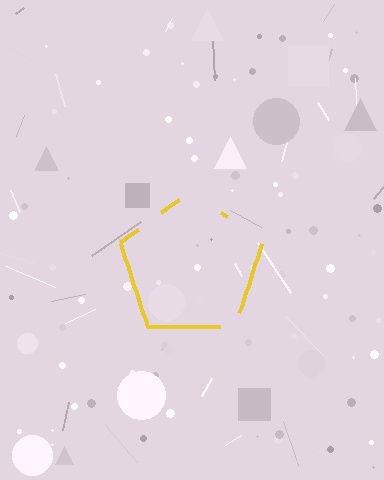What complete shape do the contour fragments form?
The contour fragments form a pentagon.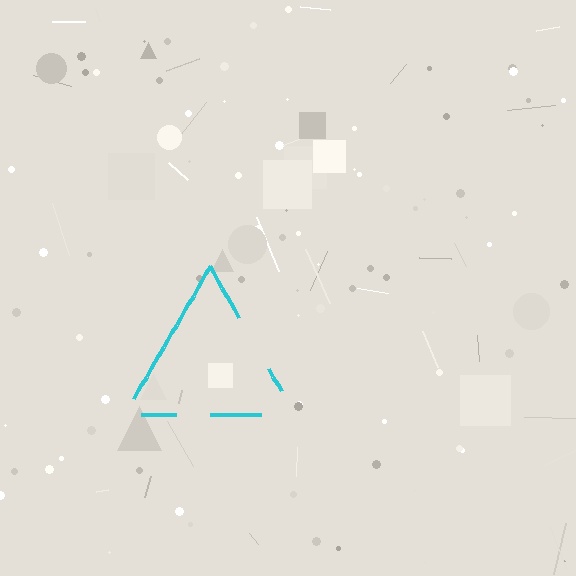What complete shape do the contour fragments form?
The contour fragments form a triangle.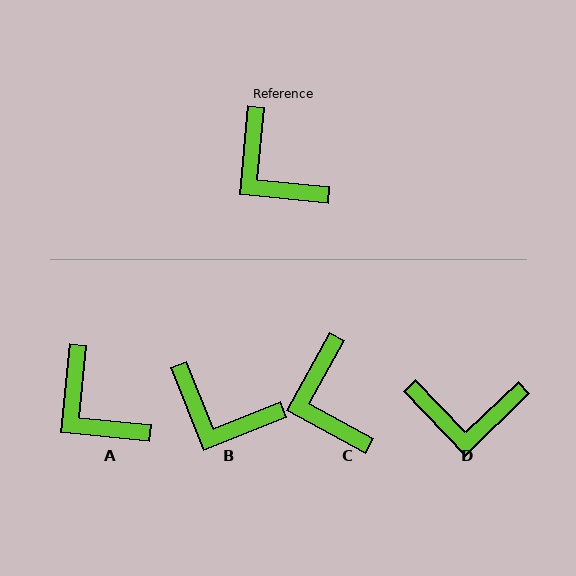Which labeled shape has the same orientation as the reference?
A.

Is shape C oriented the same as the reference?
No, it is off by about 23 degrees.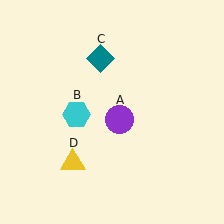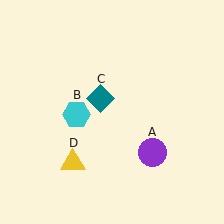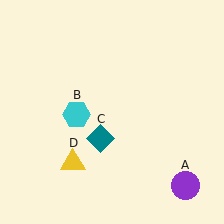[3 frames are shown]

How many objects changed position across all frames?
2 objects changed position: purple circle (object A), teal diamond (object C).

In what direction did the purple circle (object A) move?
The purple circle (object A) moved down and to the right.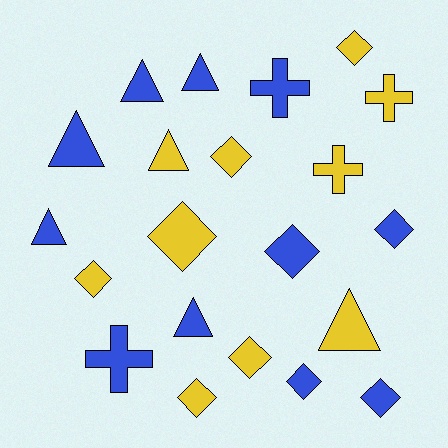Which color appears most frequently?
Blue, with 11 objects.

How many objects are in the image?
There are 21 objects.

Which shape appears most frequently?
Diamond, with 10 objects.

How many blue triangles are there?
There are 5 blue triangles.